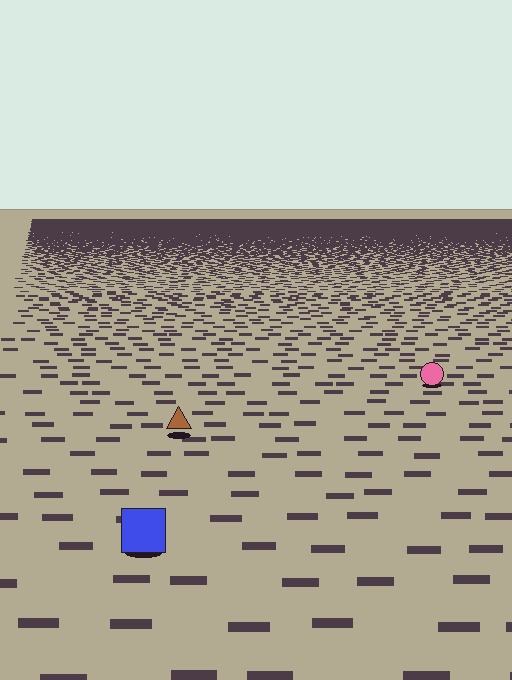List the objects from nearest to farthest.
From nearest to farthest: the blue square, the brown triangle, the pink circle.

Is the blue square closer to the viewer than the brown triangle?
Yes. The blue square is closer — you can tell from the texture gradient: the ground texture is coarser near it.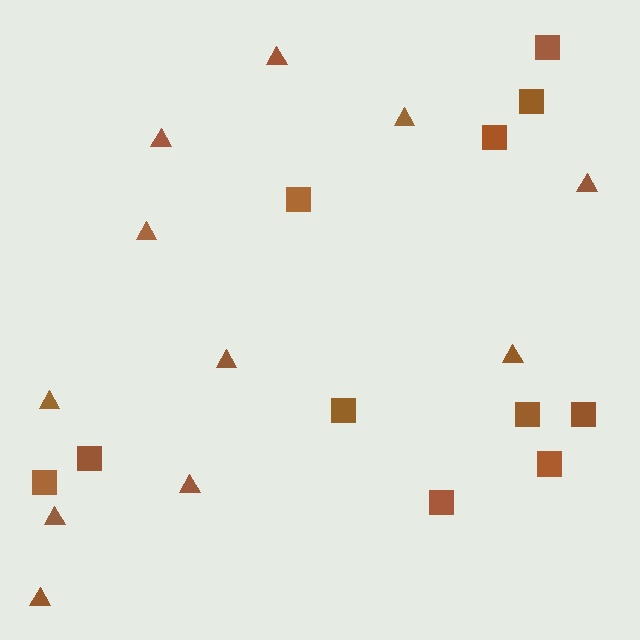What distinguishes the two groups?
There are 2 groups: one group of squares (11) and one group of triangles (11).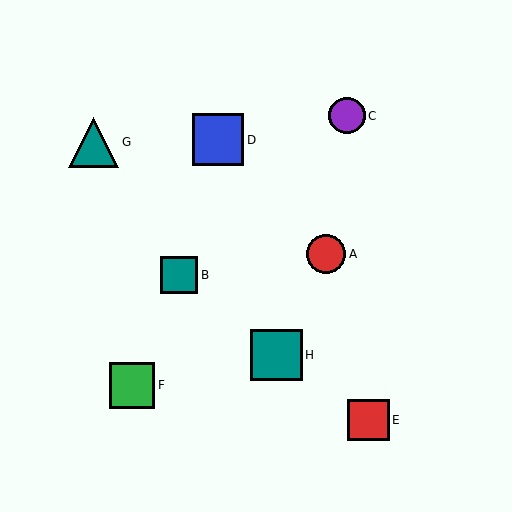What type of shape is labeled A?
Shape A is a red circle.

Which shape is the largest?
The blue square (labeled D) is the largest.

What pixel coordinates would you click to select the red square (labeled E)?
Click at (368, 420) to select the red square E.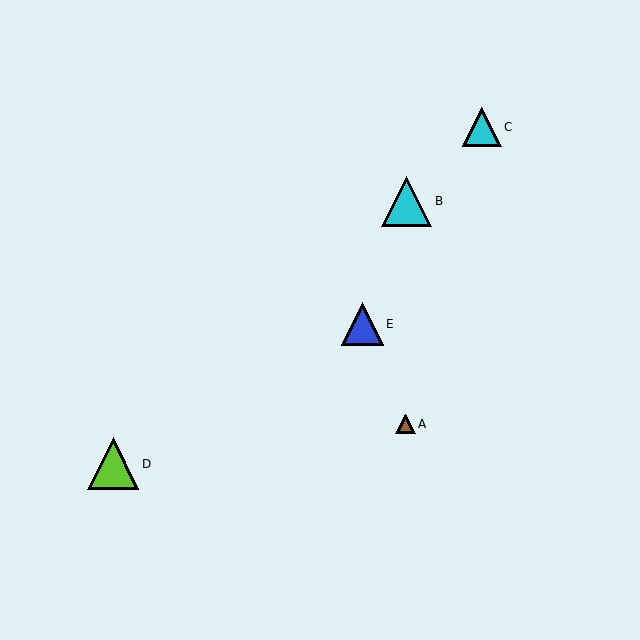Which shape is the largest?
The lime triangle (labeled D) is the largest.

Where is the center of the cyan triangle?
The center of the cyan triangle is at (407, 201).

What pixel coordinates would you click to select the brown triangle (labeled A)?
Click at (405, 424) to select the brown triangle A.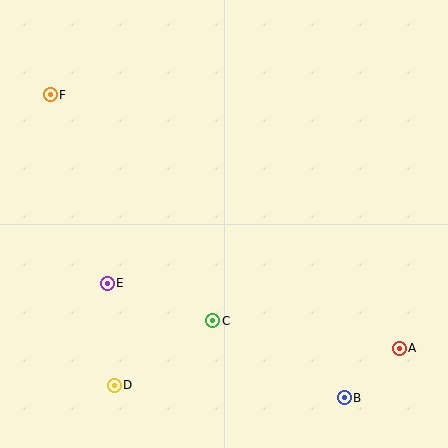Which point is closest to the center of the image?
Point C at (213, 321) is closest to the center.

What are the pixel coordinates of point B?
Point B is at (344, 398).